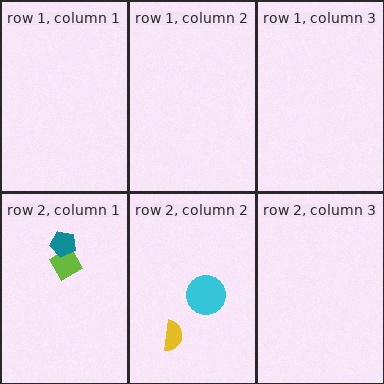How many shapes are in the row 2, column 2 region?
2.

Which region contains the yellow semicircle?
The row 2, column 2 region.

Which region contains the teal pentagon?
The row 2, column 1 region.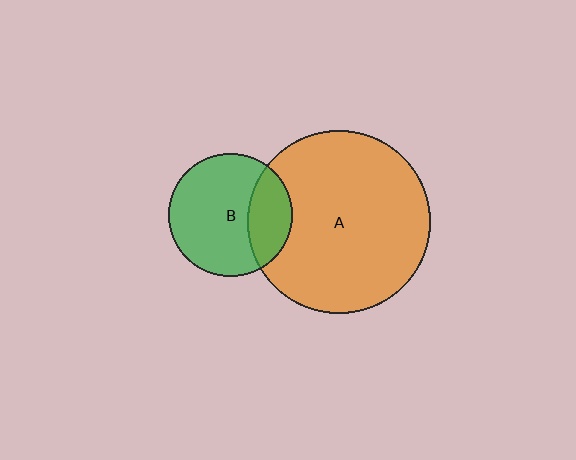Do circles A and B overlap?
Yes.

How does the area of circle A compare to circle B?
Approximately 2.2 times.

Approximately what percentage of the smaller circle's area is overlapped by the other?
Approximately 25%.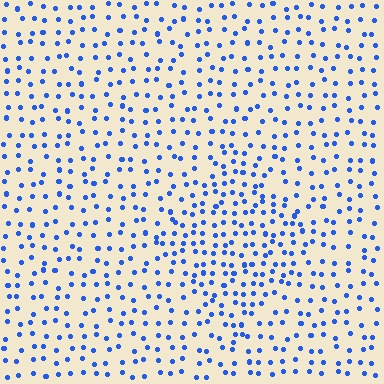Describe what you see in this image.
The image contains small blue elements arranged at two different densities. A diamond-shaped region is visible where the elements are more densely packed than the surrounding area.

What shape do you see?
I see a diamond.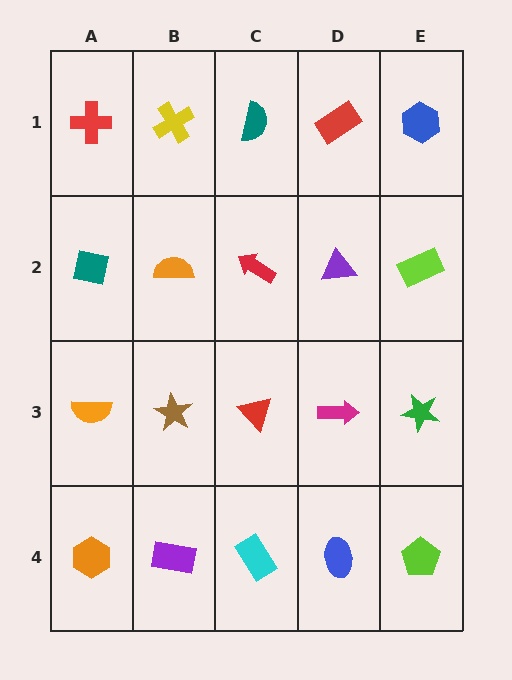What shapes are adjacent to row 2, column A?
A red cross (row 1, column A), an orange semicircle (row 3, column A), an orange semicircle (row 2, column B).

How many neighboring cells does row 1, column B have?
3.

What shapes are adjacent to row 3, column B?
An orange semicircle (row 2, column B), a purple rectangle (row 4, column B), an orange semicircle (row 3, column A), a red triangle (row 3, column C).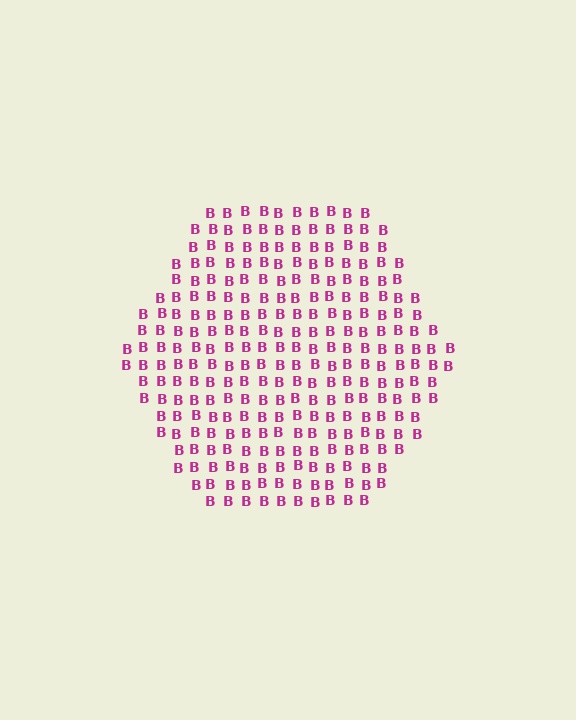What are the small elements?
The small elements are letter B's.